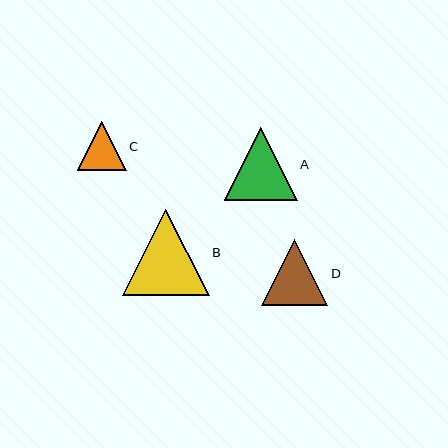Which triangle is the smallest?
Triangle C is the smallest with a size of approximately 49 pixels.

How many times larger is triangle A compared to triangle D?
Triangle A is approximately 1.1 times the size of triangle D.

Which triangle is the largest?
Triangle B is the largest with a size of approximately 87 pixels.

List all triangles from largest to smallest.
From largest to smallest: B, A, D, C.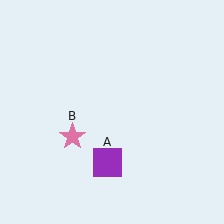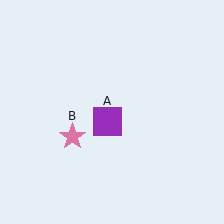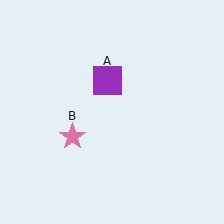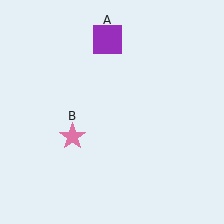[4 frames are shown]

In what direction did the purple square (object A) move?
The purple square (object A) moved up.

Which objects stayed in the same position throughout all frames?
Pink star (object B) remained stationary.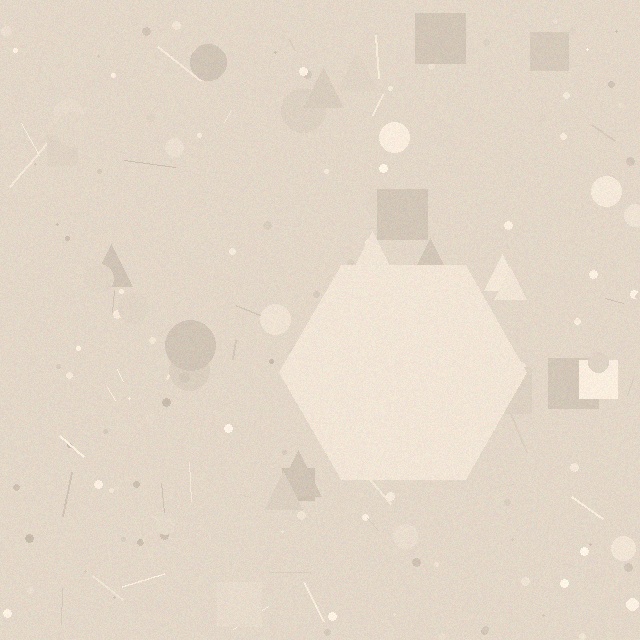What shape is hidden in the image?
A hexagon is hidden in the image.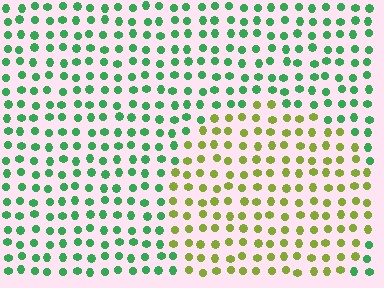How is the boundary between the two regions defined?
The boundary is defined purely by a slight shift in hue (about 56 degrees). Spacing, size, and orientation are identical on both sides.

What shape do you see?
I see a circle.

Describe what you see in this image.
The image is filled with small green elements in a uniform arrangement. A circle-shaped region is visible where the elements are tinted to a slightly different hue, forming a subtle color boundary.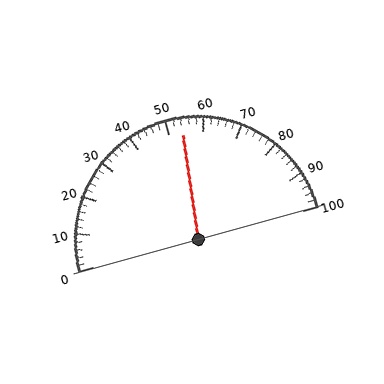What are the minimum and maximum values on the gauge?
The gauge ranges from 0 to 100.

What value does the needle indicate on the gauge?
The needle indicates approximately 54.